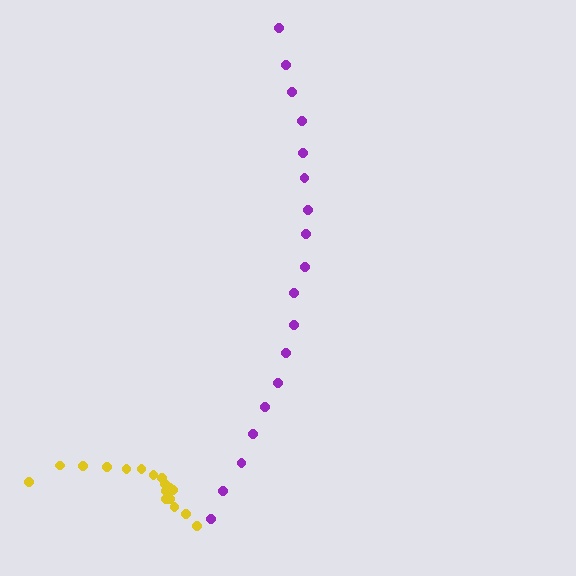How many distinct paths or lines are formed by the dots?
There are 2 distinct paths.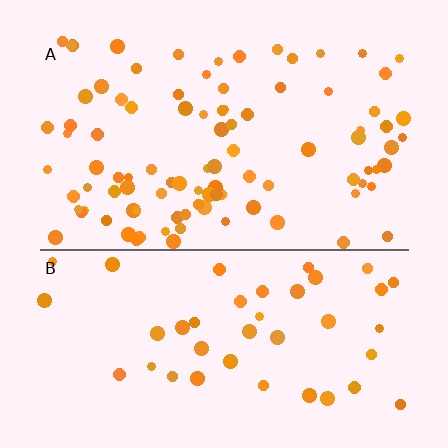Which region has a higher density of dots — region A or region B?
A (the top).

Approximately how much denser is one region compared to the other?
Approximately 2.2× — region A over region B.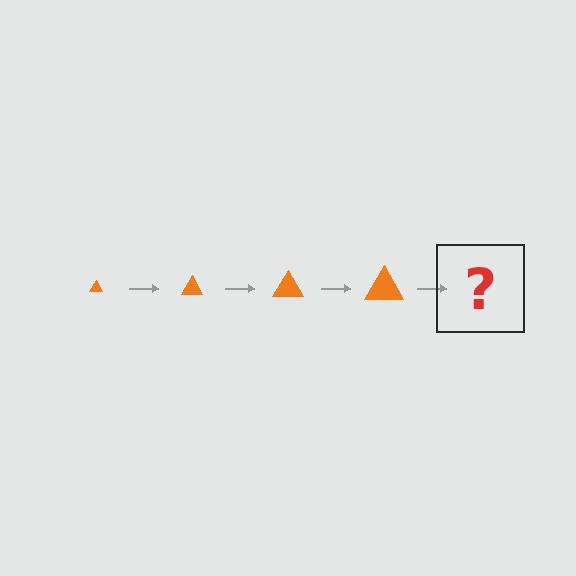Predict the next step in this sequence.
The next step is an orange triangle, larger than the previous one.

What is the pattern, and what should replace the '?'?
The pattern is that the triangle gets progressively larger each step. The '?' should be an orange triangle, larger than the previous one.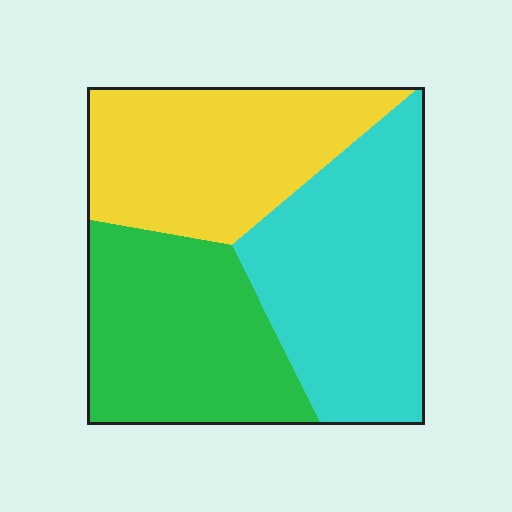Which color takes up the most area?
Cyan, at roughly 35%.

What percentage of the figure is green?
Green covers around 30% of the figure.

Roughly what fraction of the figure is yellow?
Yellow covers roughly 30% of the figure.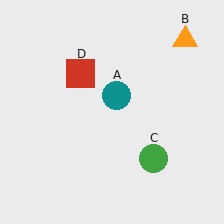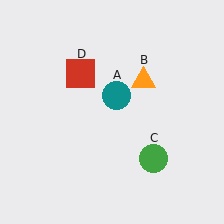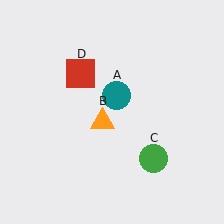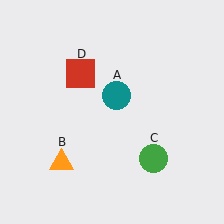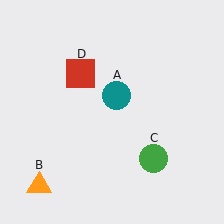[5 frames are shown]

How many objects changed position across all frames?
1 object changed position: orange triangle (object B).